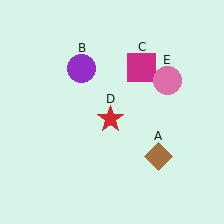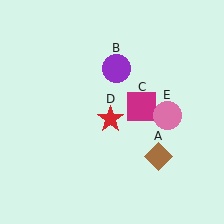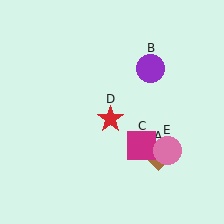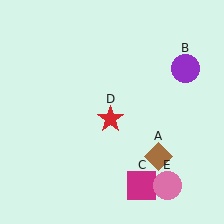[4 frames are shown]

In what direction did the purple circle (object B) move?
The purple circle (object B) moved right.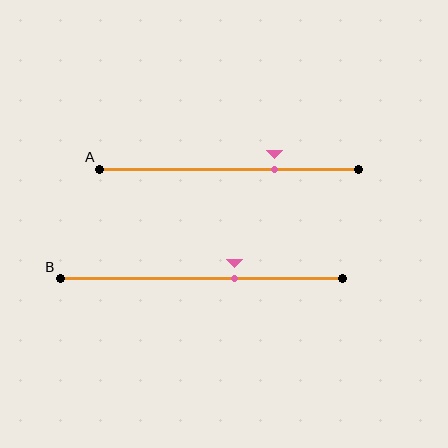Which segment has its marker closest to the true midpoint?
Segment B has its marker closest to the true midpoint.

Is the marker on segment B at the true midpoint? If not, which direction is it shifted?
No, the marker on segment B is shifted to the right by about 12% of the segment length.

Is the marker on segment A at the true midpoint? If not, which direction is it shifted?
No, the marker on segment A is shifted to the right by about 18% of the segment length.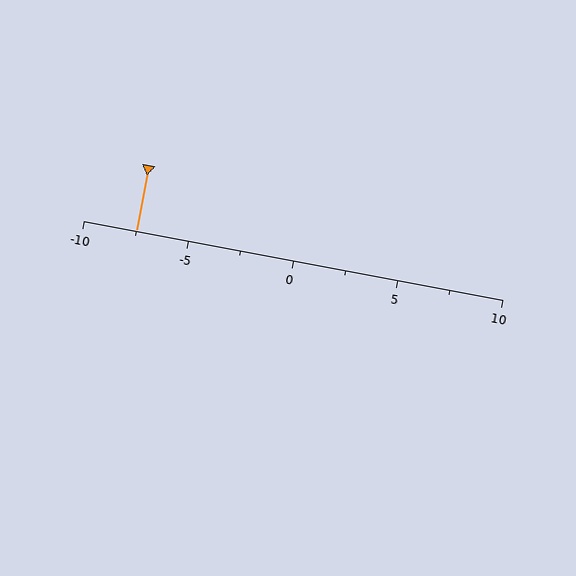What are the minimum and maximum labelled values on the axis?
The axis runs from -10 to 10.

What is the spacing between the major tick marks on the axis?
The major ticks are spaced 5 apart.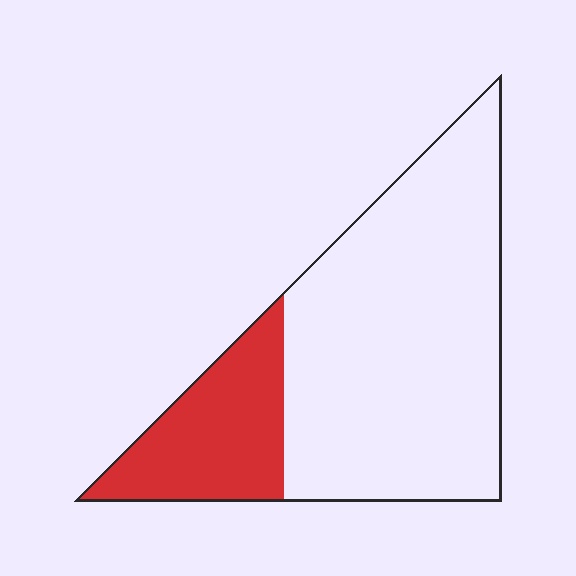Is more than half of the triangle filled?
No.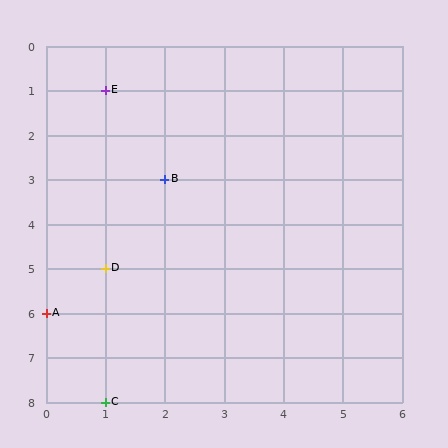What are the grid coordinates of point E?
Point E is at grid coordinates (1, 1).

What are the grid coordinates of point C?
Point C is at grid coordinates (1, 8).